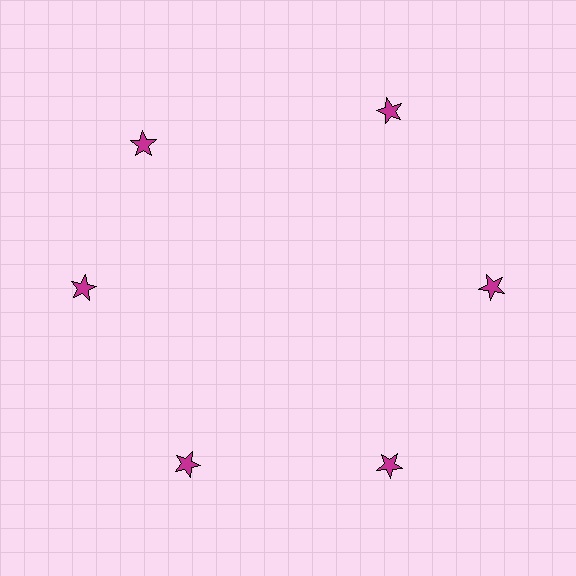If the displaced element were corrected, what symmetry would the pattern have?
It would have 6-fold rotational symmetry — the pattern would map onto itself every 60 degrees.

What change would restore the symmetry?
The symmetry would be restored by rotating it back into even spacing with its neighbors so that all 6 stars sit at equal angles and equal distance from the center.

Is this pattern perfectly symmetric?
No. The 6 magenta stars are arranged in a ring, but one element near the 11 o'clock position is rotated out of alignment along the ring, breaking the 6-fold rotational symmetry.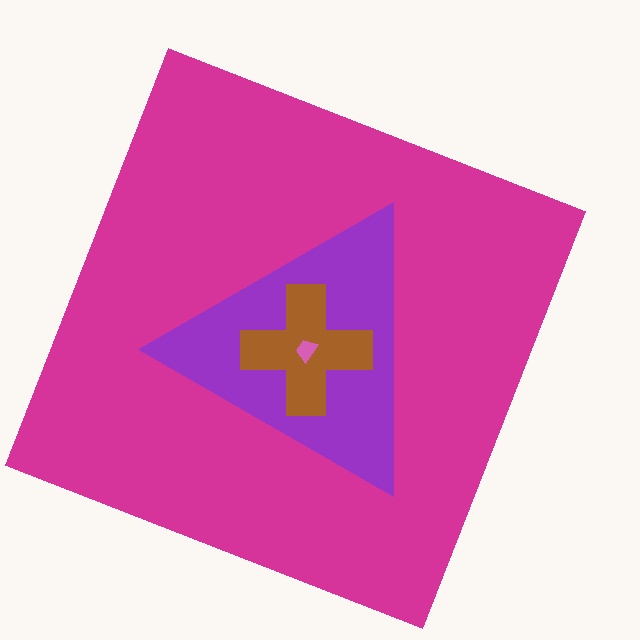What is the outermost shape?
The magenta square.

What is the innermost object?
The pink trapezoid.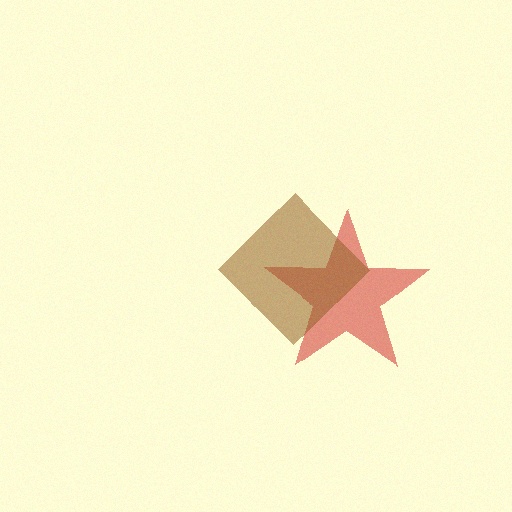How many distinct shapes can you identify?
There are 2 distinct shapes: a red star, a brown diamond.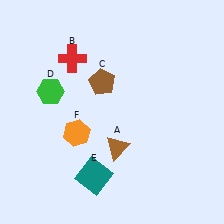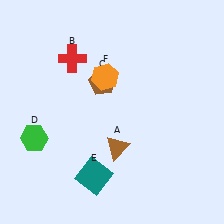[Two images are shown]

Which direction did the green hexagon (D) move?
The green hexagon (D) moved down.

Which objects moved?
The objects that moved are: the green hexagon (D), the orange hexagon (F).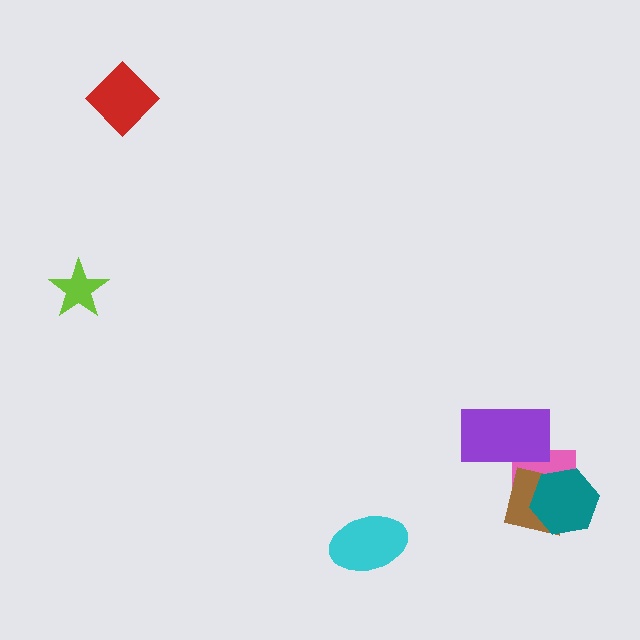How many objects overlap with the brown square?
2 objects overlap with the brown square.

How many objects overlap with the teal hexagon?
2 objects overlap with the teal hexagon.